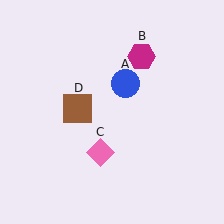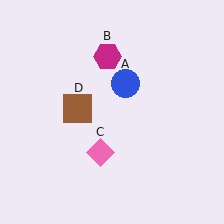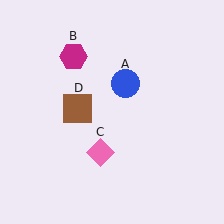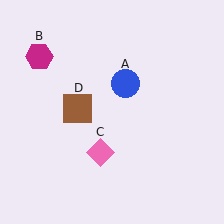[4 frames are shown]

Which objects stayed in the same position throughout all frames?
Blue circle (object A) and pink diamond (object C) and brown square (object D) remained stationary.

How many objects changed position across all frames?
1 object changed position: magenta hexagon (object B).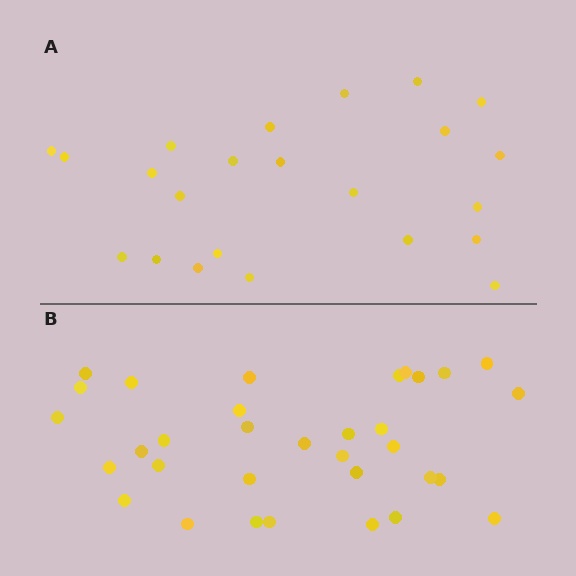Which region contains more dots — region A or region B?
Region B (the bottom region) has more dots.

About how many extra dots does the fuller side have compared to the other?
Region B has roughly 10 or so more dots than region A.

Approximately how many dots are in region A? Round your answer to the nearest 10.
About 20 dots. (The exact count is 23, which rounds to 20.)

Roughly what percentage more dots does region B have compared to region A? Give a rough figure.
About 45% more.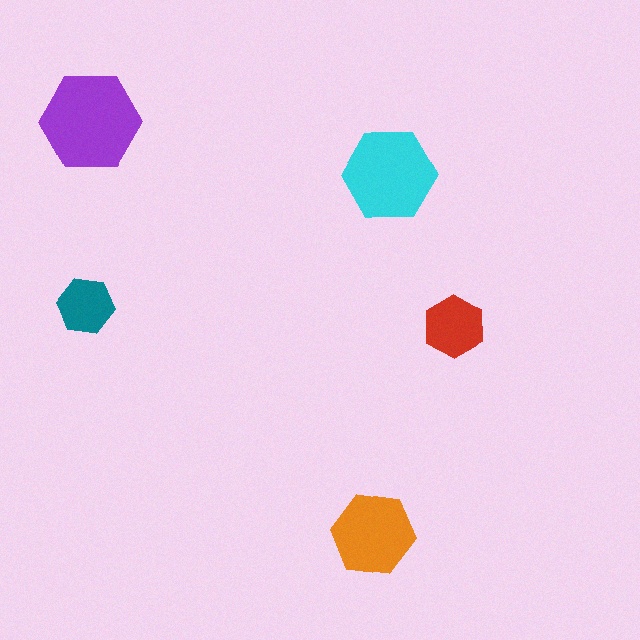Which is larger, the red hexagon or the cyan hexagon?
The cyan one.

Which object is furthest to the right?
The red hexagon is rightmost.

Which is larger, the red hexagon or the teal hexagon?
The red one.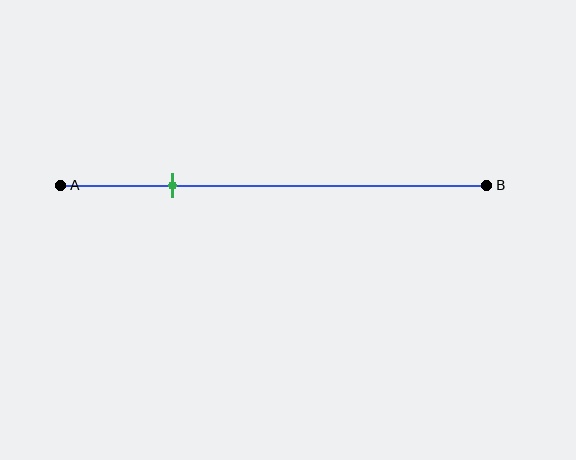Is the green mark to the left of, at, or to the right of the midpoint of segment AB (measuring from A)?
The green mark is to the left of the midpoint of segment AB.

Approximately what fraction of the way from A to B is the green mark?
The green mark is approximately 25% of the way from A to B.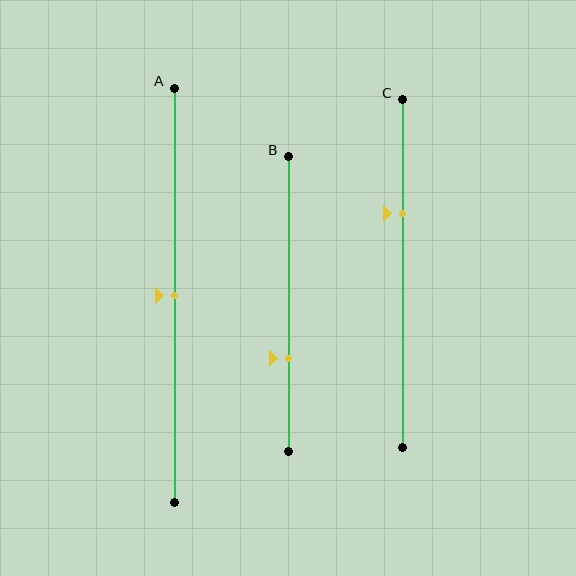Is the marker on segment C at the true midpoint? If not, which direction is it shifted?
No, the marker on segment C is shifted upward by about 17% of the segment length.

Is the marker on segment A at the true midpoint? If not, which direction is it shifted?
Yes, the marker on segment A is at the true midpoint.